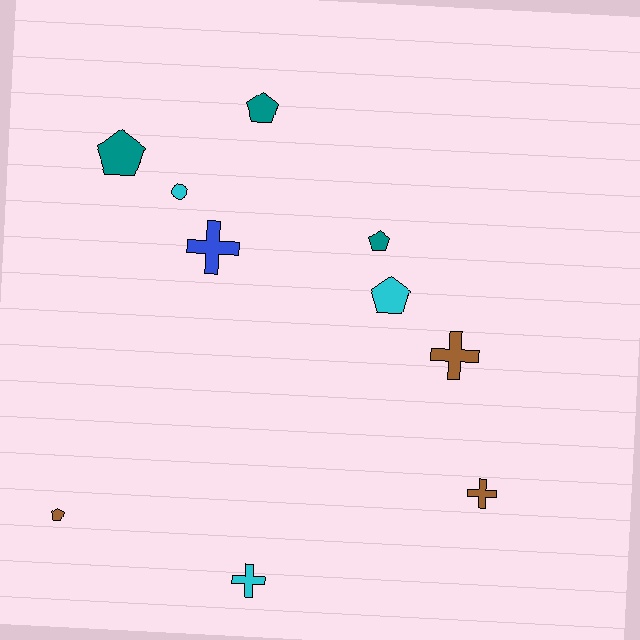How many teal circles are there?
There are no teal circles.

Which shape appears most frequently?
Pentagon, with 5 objects.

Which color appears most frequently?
Brown, with 3 objects.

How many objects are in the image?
There are 10 objects.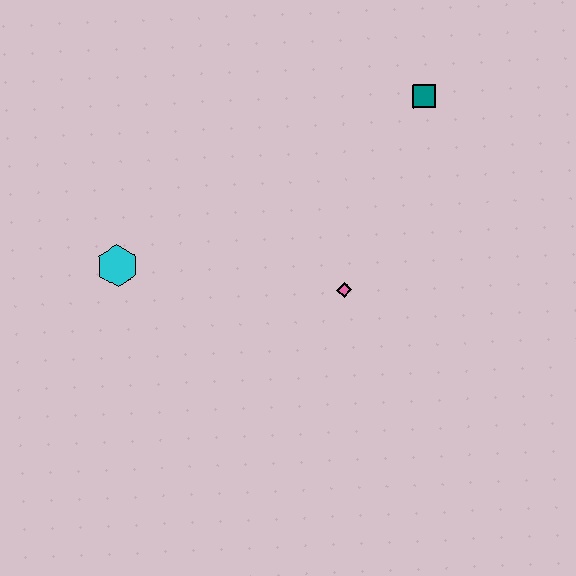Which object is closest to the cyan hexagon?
The pink diamond is closest to the cyan hexagon.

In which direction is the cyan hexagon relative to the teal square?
The cyan hexagon is to the left of the teal square.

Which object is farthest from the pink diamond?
The cyan hexagon is farthest from the pink diamond.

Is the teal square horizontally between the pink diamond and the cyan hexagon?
No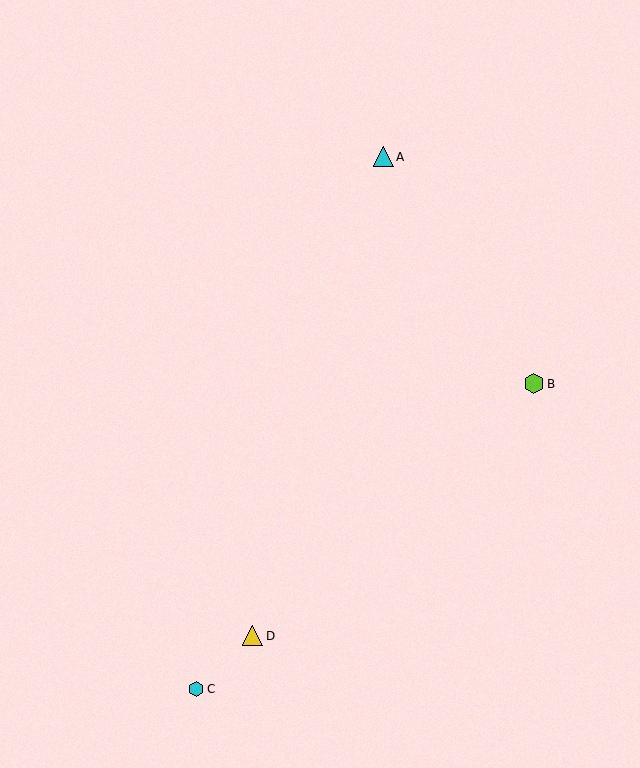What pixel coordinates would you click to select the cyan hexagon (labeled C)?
Click at (196, 689) to select the cyan hexagon C.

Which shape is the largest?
The cyan triangle (labeled A) is the largest.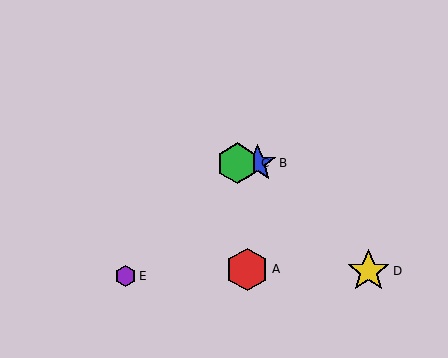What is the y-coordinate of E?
Object E is at y≈276.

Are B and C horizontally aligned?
Yes, both are at y≈163.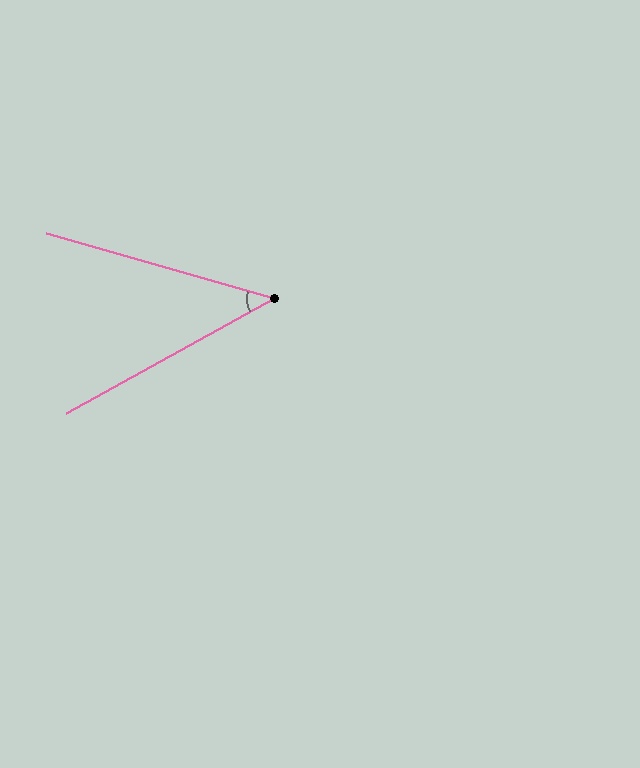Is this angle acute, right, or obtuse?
It is acute.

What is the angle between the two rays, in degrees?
Approximately 45 degrees.